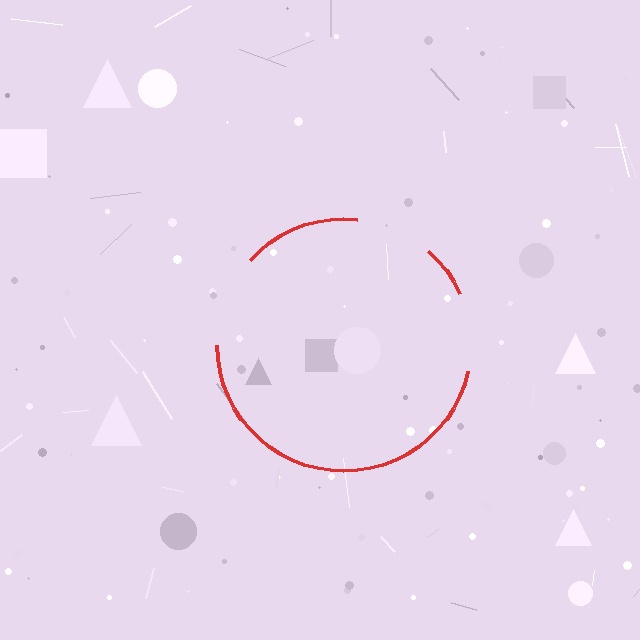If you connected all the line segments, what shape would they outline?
They would outline a circle.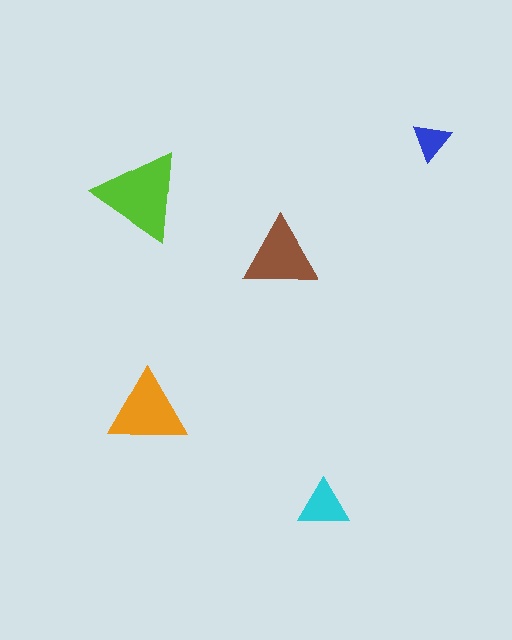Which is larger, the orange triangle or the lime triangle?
The lime one.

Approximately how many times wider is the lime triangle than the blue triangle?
About 2.5 times wider.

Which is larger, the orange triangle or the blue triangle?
The orange one.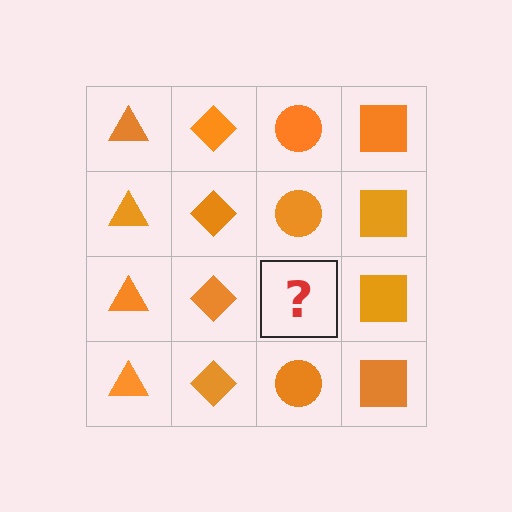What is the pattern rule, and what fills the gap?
The rule is that each column has a consistent shape. The gap should be filled with an orange circle.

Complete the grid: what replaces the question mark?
The question mark should be replaced with an orange circle.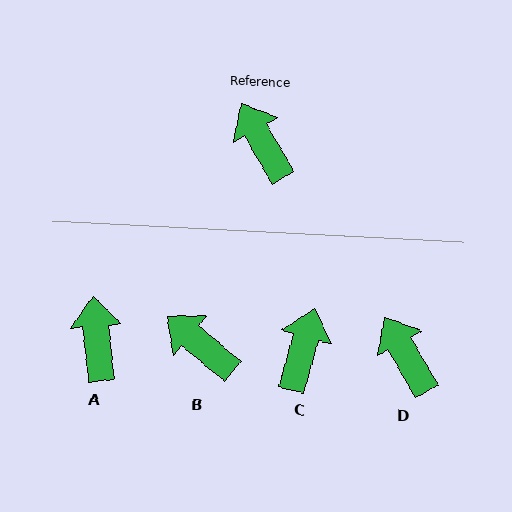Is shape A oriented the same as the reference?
No, it is off by about 24 degrees.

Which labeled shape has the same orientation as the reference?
D.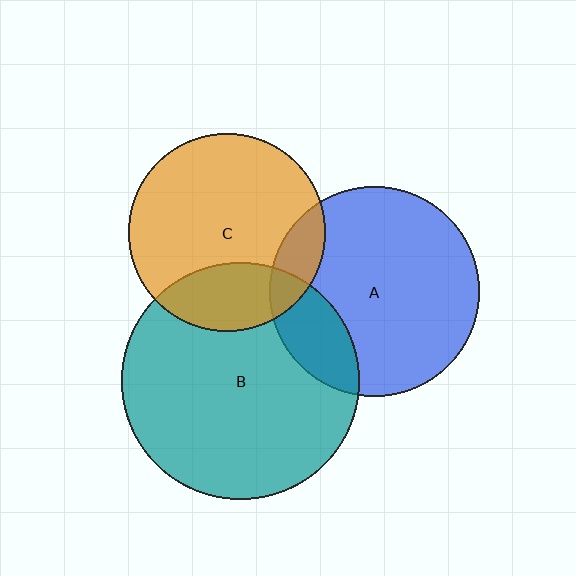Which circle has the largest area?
Circle B (teal).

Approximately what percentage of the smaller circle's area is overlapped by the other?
Approximately 20%.